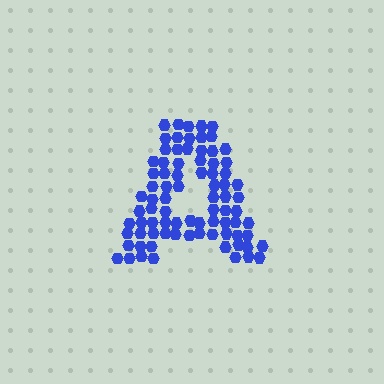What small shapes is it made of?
It is made of small hexagons.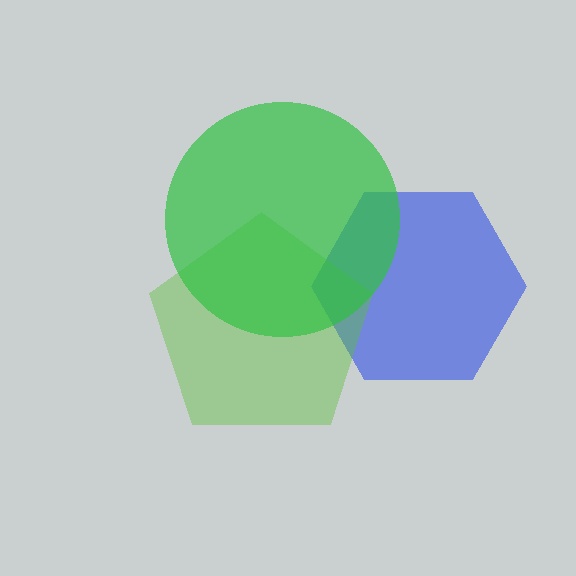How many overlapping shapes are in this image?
There are 3 overlapping shapes in the image.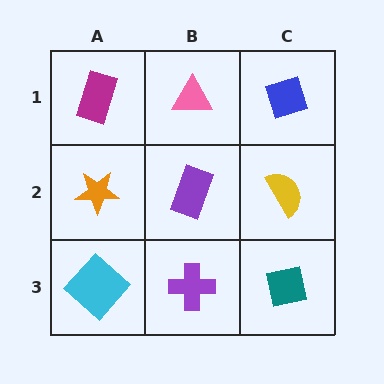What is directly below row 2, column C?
A teal square.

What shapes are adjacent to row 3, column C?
A yellow semicircle (row 2, column C), a purple cross (row 3, column B).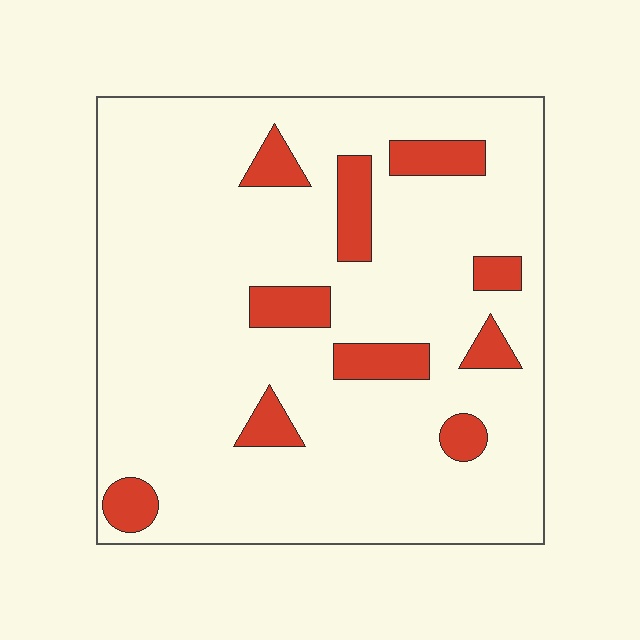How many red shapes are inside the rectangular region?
10.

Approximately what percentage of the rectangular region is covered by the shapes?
Approximately 15%.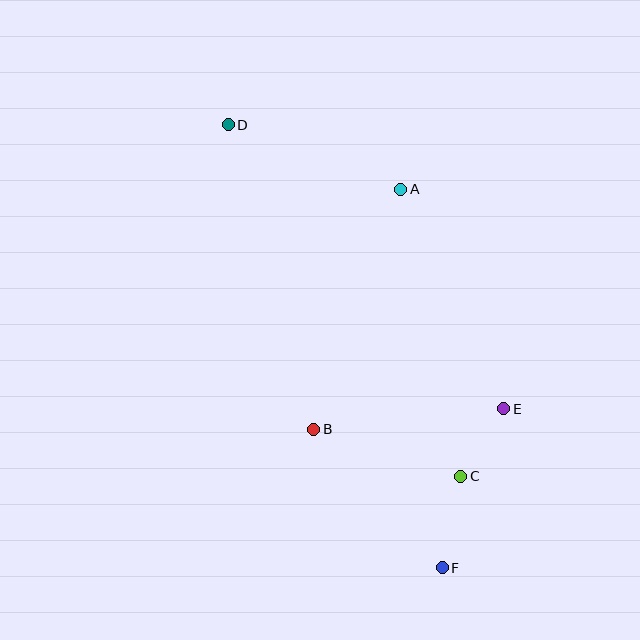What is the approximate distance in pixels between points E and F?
The distance between E and F is approximately 170 pixels.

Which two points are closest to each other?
Points C and E are closest to each other.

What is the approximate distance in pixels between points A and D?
The distance between A and D is approximately 184 pixels.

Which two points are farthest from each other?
Points D and F are farthest from each other.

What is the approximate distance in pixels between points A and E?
The distance between A and E is approximately 243 pixels.